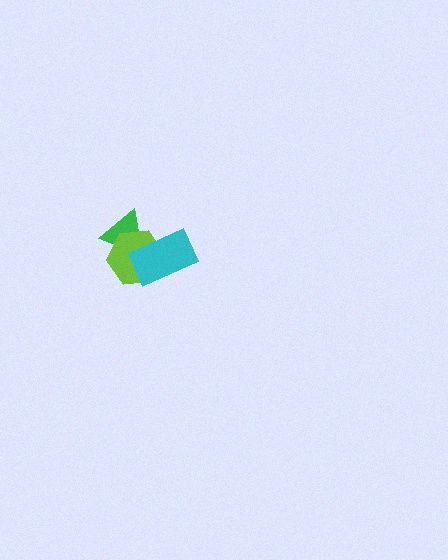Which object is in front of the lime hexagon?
The cyan rectangle is in front of the lime hexagon.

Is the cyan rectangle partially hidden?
No, no other shape covers it.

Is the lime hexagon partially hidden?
Yes, it is partially covered by another shape.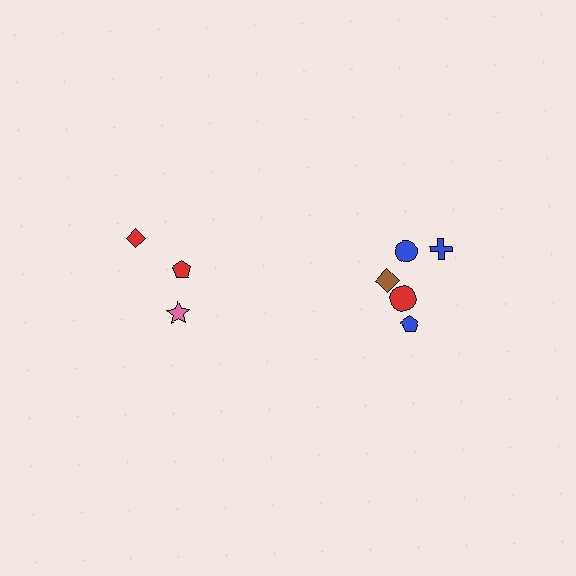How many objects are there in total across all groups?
There are 8 objects.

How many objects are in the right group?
There are 5 objects.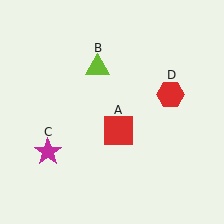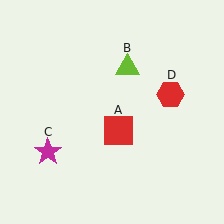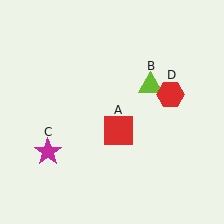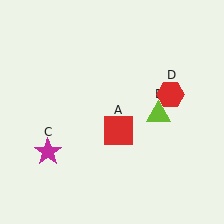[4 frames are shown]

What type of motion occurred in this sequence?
The lime triangle (object B) rotated clockwise around the center of the scene.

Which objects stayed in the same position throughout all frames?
Red square (object A) and magenta star (object C) and red hexagon (object D) remained stationary.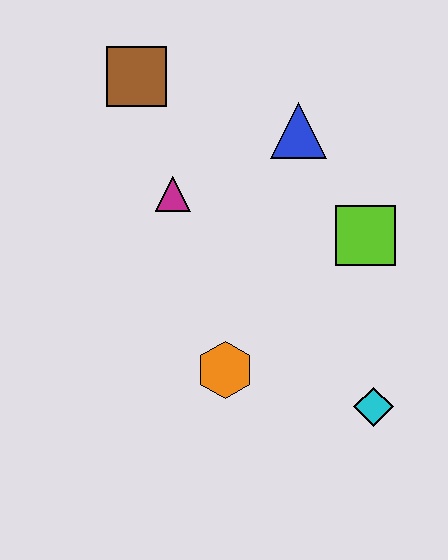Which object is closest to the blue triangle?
The lime square is closest to the blue triangle.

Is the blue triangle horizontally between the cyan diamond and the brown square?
Yes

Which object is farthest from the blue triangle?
The cyan diamond is farthest from the blue triangle.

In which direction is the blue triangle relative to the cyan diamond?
The blue triangle is above the cyan diamond.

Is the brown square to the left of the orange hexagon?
Yes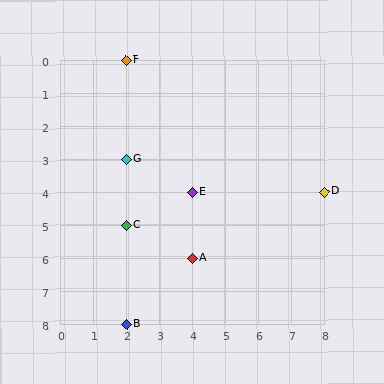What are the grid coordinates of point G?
Point G is at grid coordinates (2, 3).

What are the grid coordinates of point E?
Point E is at grid coordinates (4, 4).